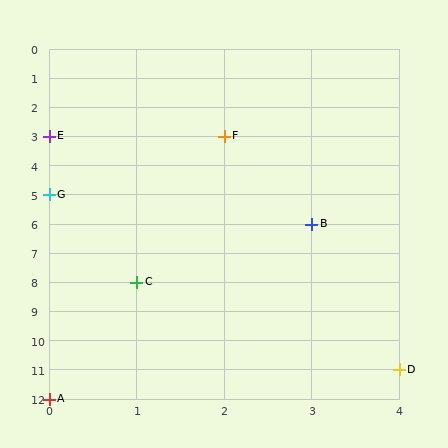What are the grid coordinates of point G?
Point G is at grid coordinates (0, 5).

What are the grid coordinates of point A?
Point A is at grid coordinates (0, 12).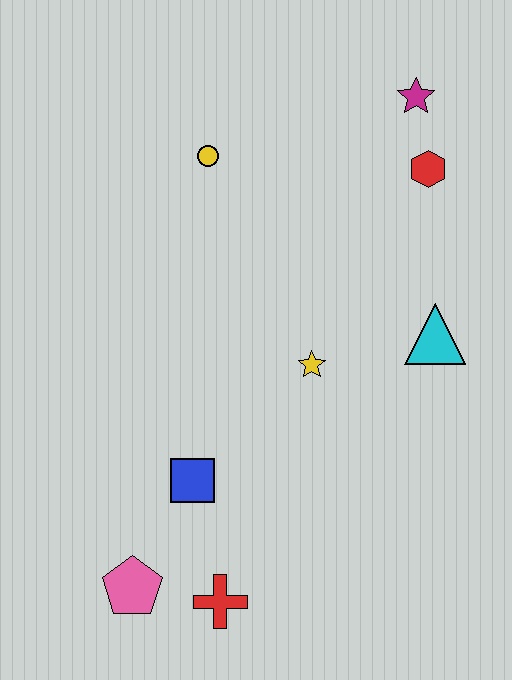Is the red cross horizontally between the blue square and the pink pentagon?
No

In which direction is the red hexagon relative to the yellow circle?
The red hexagon is to the right of the yellow circle.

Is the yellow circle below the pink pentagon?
No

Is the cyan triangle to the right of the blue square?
Yes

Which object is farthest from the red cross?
The magenta star is farthest from the red cross.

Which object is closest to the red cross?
The pink pentagon is closest to the red cross.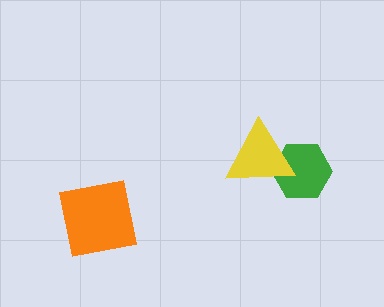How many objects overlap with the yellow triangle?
1 object overlaps with the yellow triangle.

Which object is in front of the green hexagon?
The yellow triangle is in front of the green hexagon.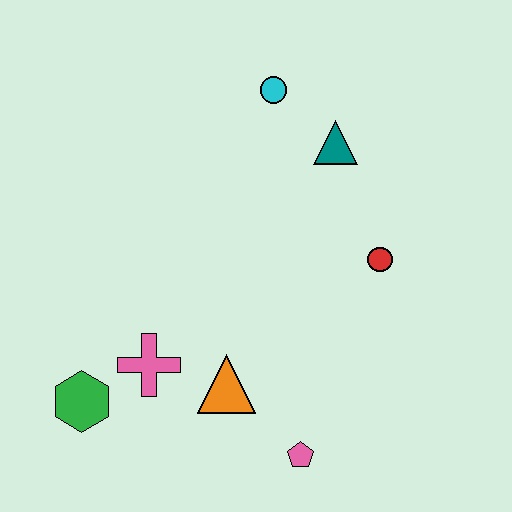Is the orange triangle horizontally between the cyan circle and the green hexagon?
Yes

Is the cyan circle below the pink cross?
No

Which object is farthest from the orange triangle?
The cyan circle is farthest from the orange triangle.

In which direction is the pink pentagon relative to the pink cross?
The pink pentagon is to the right of the pink cross.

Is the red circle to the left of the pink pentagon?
No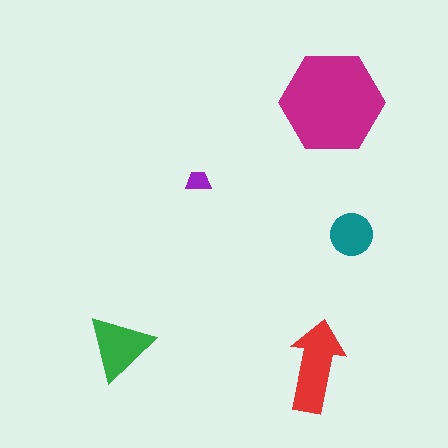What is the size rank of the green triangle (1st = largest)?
3rd.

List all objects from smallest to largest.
The purple trapezoid, the teal circle, the green triangle, the red arrow, the magenta hexagon.